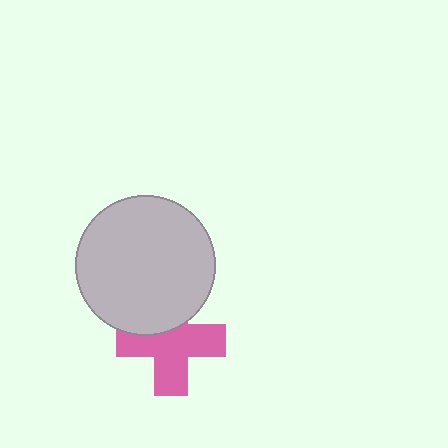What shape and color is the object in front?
The object in front is a light gray circle.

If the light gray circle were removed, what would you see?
You would see the complete pink cross.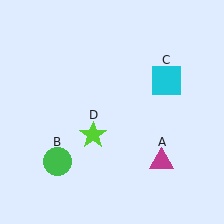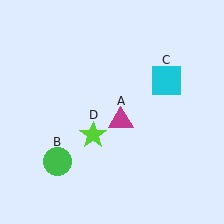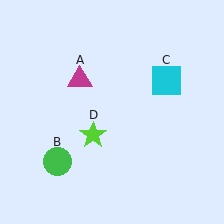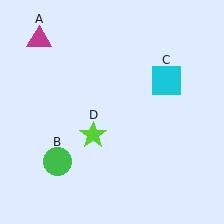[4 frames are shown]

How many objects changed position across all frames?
1 object changed position: magenta triangle (object A).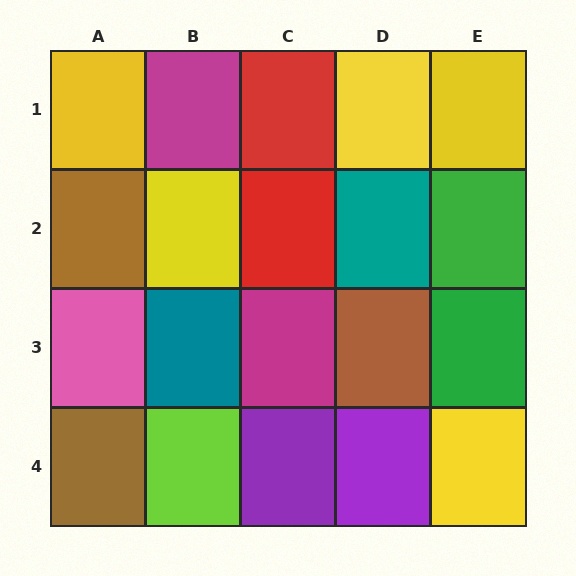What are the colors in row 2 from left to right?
Brown, yellow, red, teal, green.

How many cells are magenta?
2 cells are magenta.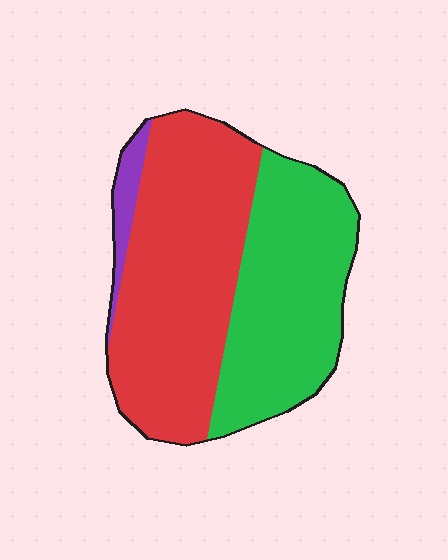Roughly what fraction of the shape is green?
Green takes up between a quarter and a half of the shape.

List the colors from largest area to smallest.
From largest to smallest: red, green, purple.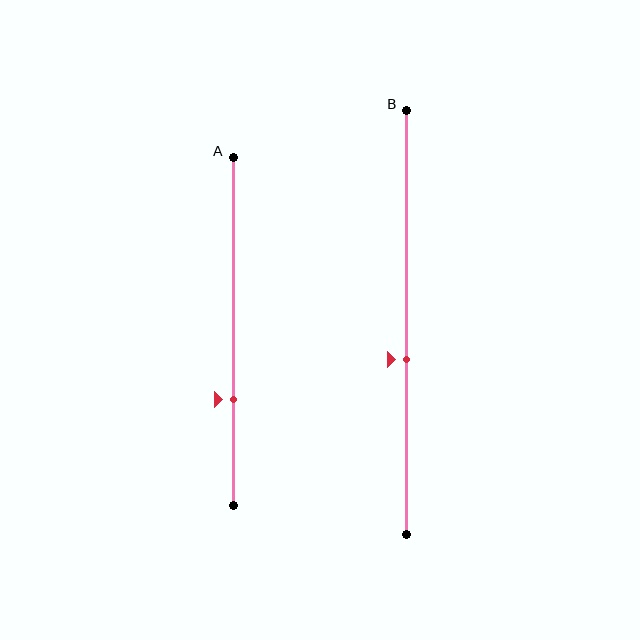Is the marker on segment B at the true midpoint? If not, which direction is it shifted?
No, the marker on segment B is shifted downward by about 9% of the segment length.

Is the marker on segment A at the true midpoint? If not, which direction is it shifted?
No, the marker on segment A is shifted downward by about 19% of the segment length.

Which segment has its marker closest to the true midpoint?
Segment B has its marker closest to the true midpoint.